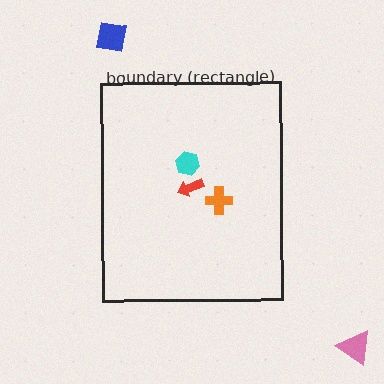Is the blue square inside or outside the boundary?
Outside.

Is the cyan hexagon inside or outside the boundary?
Inside.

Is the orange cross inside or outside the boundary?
Inside.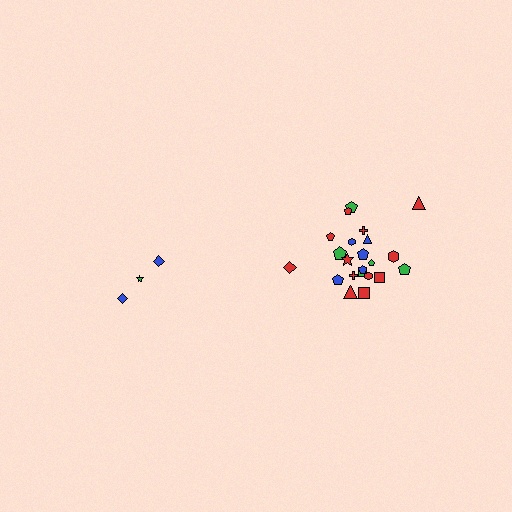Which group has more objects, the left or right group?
The right group.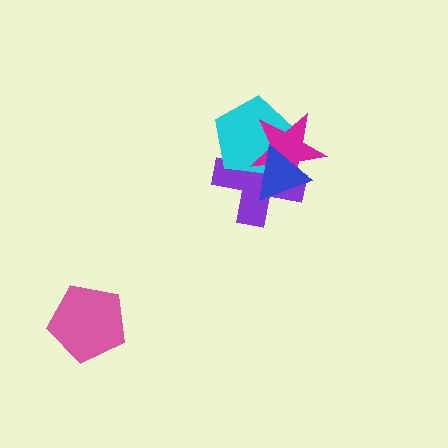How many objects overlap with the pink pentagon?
0 objects overlap with the pink pentagon.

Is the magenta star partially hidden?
Yes, it is partially covered by another shape.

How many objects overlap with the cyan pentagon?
3 objects overlap with the cyan pentagon.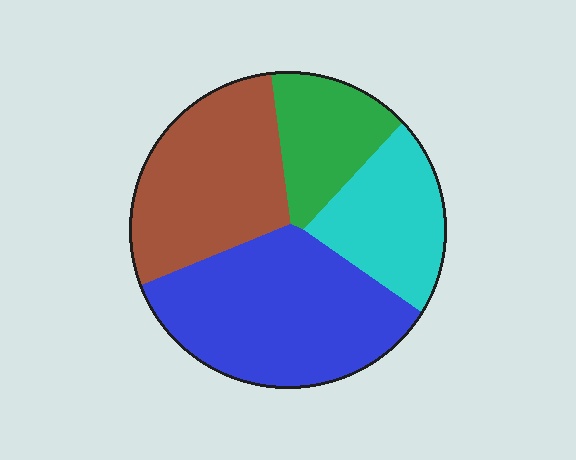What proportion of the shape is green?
Green takes up less than a sixth of the shape.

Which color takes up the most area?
Blue, at roughly 35%.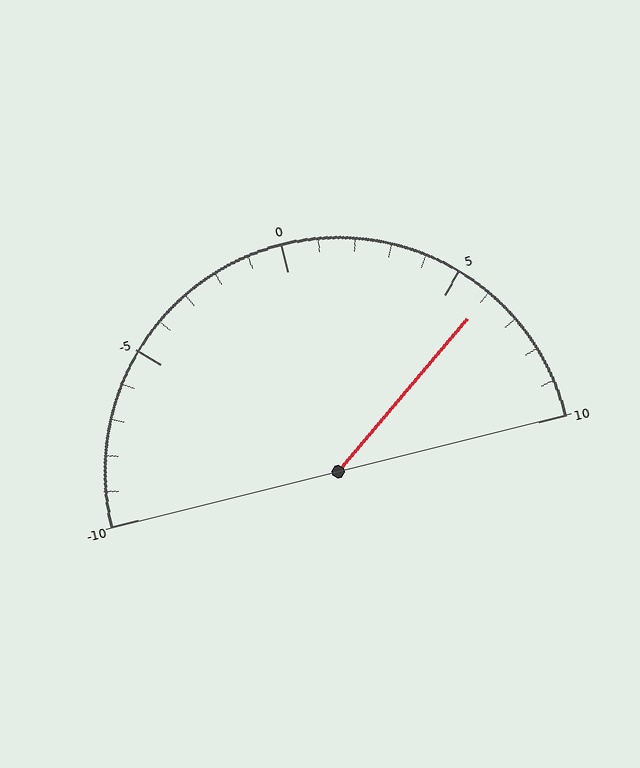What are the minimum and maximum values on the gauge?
The gauge ranges from -10 to 10.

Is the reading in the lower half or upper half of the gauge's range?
The reading is in the upper half of the range (-10 to 10).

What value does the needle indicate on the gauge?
The needle indicates approximately 6.